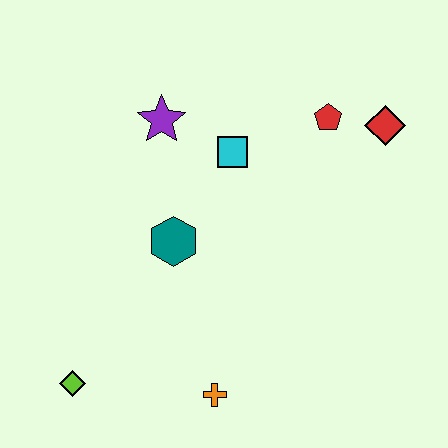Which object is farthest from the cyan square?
The lime diamond is farthest from the cyan square.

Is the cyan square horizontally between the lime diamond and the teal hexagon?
No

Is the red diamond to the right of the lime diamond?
Yes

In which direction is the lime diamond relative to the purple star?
The lime diamond is below the purple star.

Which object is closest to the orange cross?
The lime diamond is closest to the orange cross.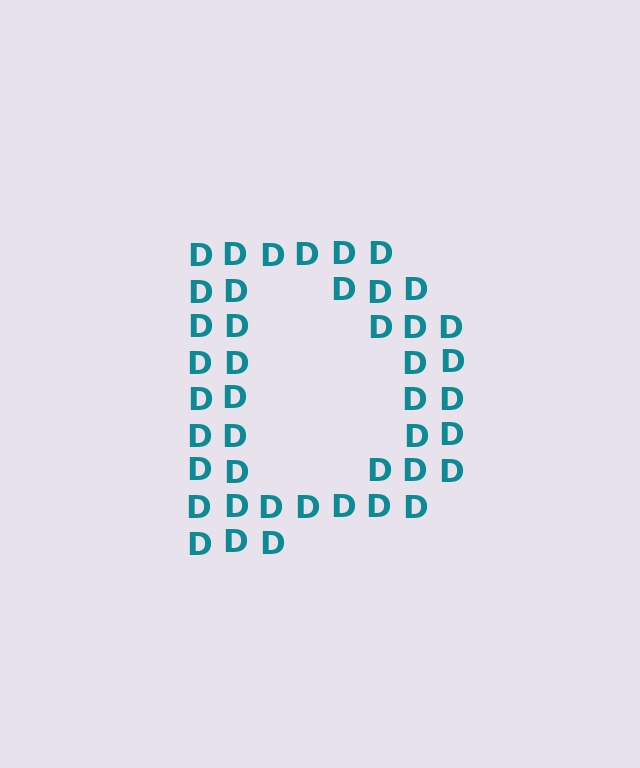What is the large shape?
The large shape is the letter D.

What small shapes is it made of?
It is made of small letter D's.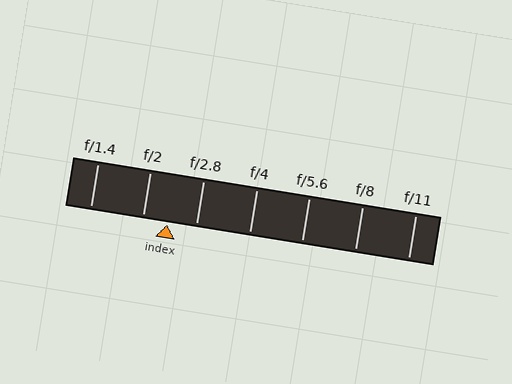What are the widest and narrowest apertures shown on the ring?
The widest aperture shown is f/1.4 and the narrowest is f/11.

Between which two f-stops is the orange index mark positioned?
The index mark is between f/2 and f/2.8.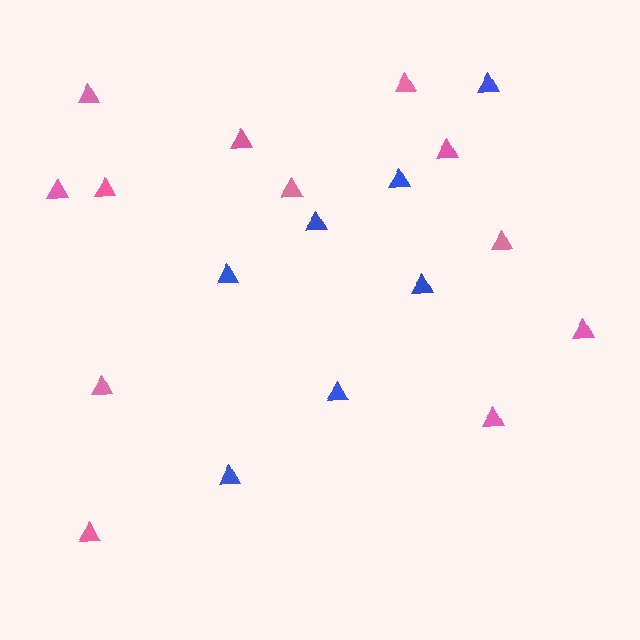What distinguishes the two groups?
There are 2 groups: one group of pink triangles (12) and one group of blue triangles (7).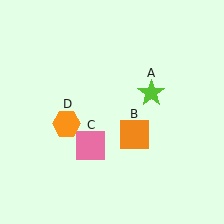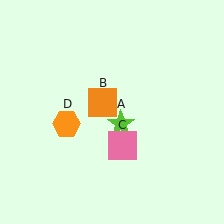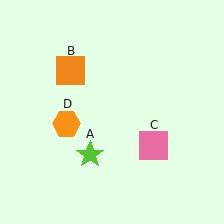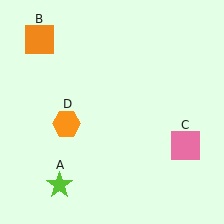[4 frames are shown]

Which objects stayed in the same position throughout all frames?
Orange hexagon (object D) remained stationary.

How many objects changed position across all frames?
3 objects changed position: lime star (object A), orange square (object B), pink square (object C).